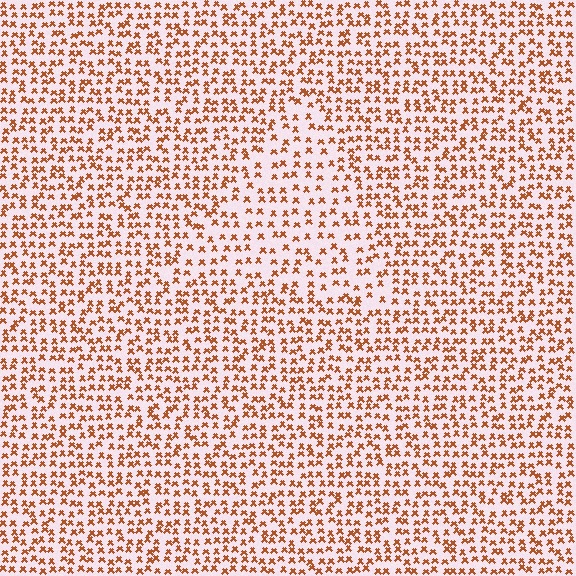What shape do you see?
I see a triangle.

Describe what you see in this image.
The image contains small brown elements arranged at two different densities. A triangle-shaped region is visible where the elements are less densely packed than the surrounding area.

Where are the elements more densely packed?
The elements are more densely packed outside the triangle boundary.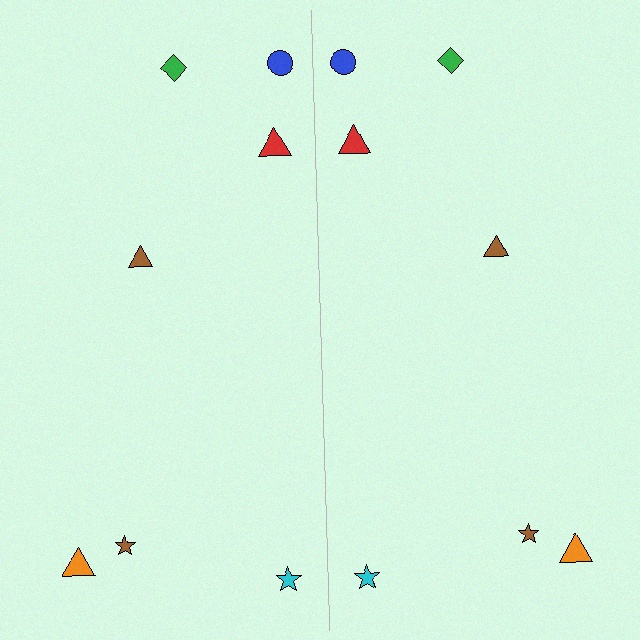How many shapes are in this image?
There are 14 shapes in this image.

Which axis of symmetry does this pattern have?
The pattern has a vertical axis of symmetry running through the center of the image.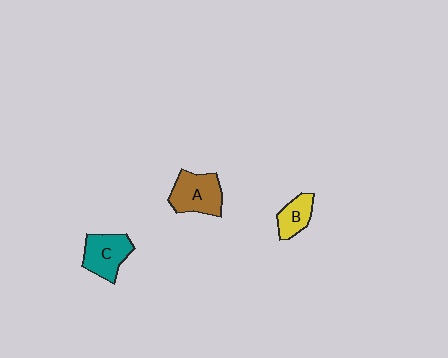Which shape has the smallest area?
Shape B (yellow).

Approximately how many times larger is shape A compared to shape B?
Approximately 1.7 times.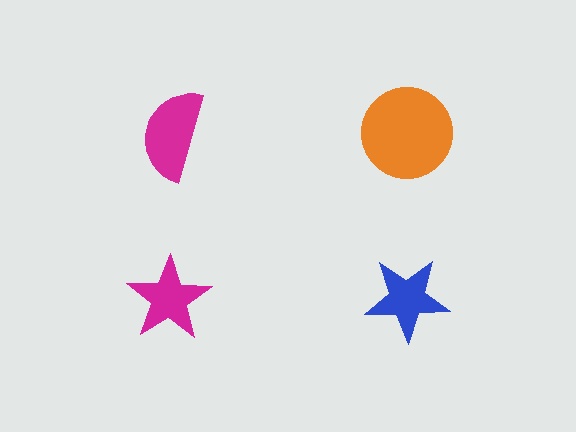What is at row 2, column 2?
A blue star.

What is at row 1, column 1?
A magenta semicircle.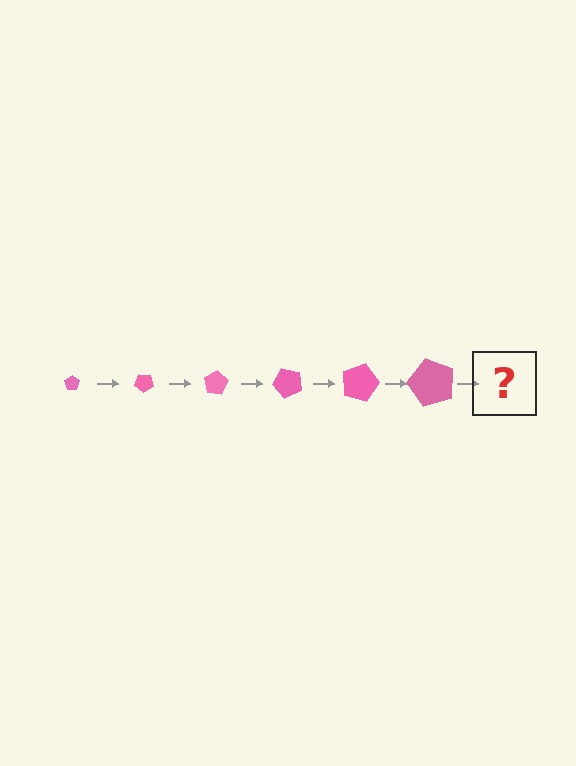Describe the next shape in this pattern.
It should be a pentagon, larger than the previous one and rotated 240 degrees from the start.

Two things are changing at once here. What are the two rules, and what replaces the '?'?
The two rules are that the pentagon grows larger each step and it rotates 40 degrees each step. The '?' should be a pentagon, larger than the previous one and rotated 240 degrees from the start.